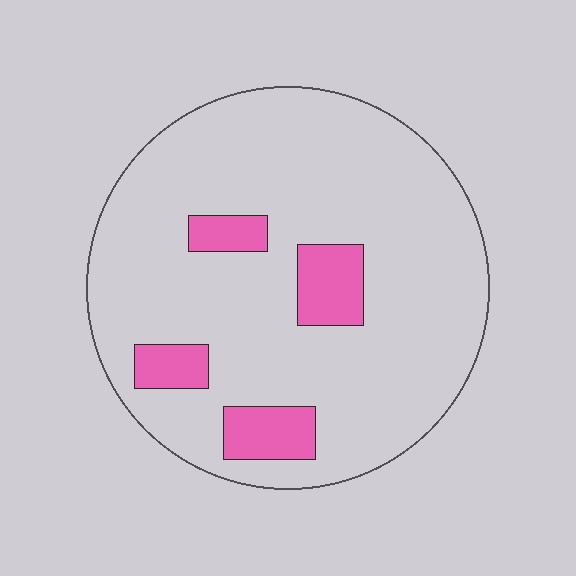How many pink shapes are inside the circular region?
4.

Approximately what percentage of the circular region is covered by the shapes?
Approximately 15%.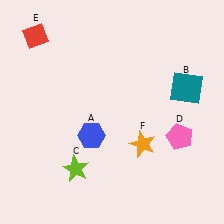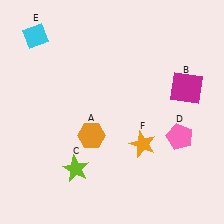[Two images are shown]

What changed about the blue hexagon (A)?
In Image 1, A is blue. In Image 2, it changed to orange.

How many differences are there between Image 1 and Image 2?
There are 3 differences between the two images.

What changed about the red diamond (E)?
In Image 1, E is red. In Image 2, it changed to cyan.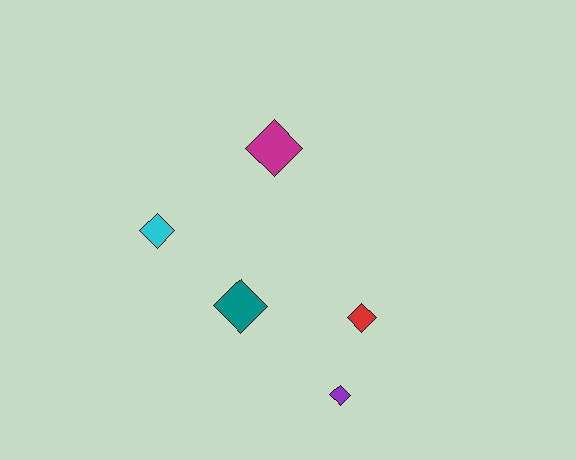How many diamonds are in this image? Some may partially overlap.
There are 5 diamonds.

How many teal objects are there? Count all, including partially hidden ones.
There is 1 teal object.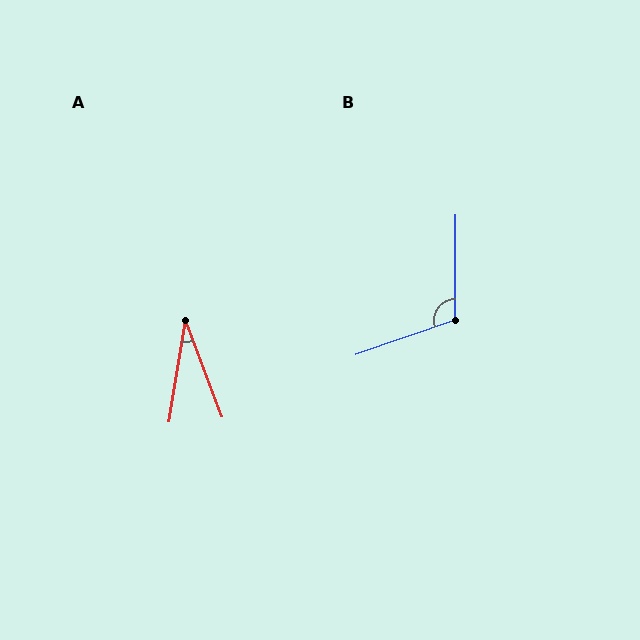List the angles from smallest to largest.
A (30°), B (109°).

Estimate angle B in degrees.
Approximately 109 degrees.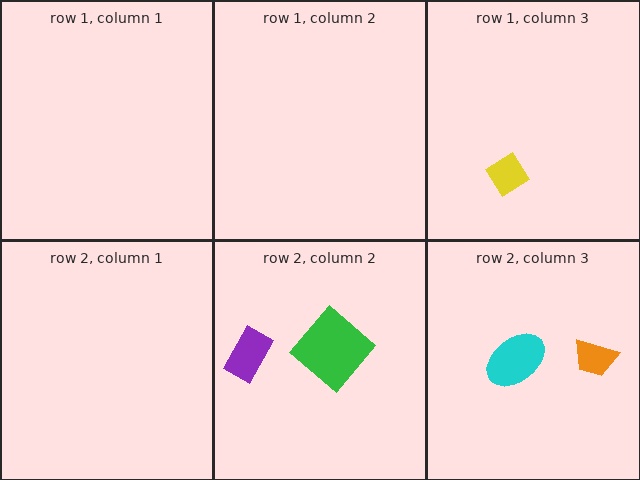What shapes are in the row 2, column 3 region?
The cyan ellipse, the orange trapezoid.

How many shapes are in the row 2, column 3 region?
2.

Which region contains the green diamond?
The row 2, column 2 region.